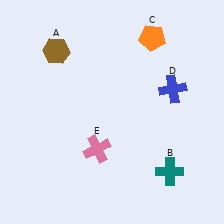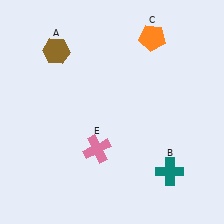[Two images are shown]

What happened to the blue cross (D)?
The blue cross (D) was removed in Image 2. It was in the top-right area of Image 1.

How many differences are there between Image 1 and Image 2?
There is 1 difference between the two images.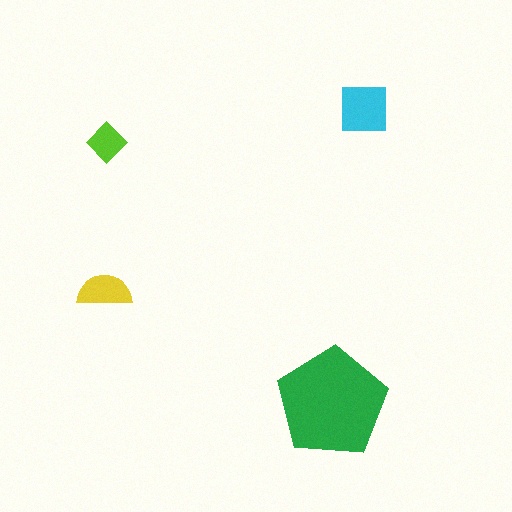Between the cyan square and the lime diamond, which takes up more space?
The cyan square.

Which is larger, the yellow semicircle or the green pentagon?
The green pentagon.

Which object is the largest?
The green pentagon.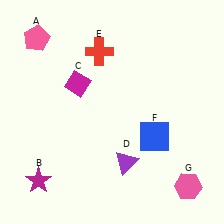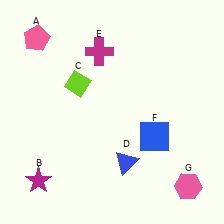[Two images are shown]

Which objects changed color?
C changed from magenta to lime. D changed from purple to blue. E changed from red to magenta.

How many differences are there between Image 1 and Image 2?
There are 3 differences between the two images.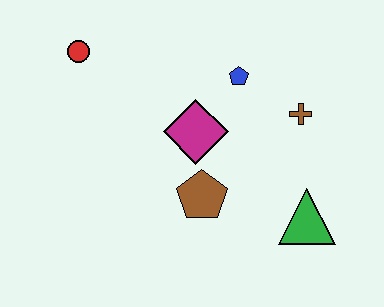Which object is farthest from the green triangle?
The red circle is farthest from the green triangle.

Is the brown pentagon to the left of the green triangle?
Yes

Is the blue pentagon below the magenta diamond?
No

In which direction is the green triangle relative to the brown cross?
The green triangle is below the brown cross.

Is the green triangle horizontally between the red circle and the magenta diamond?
No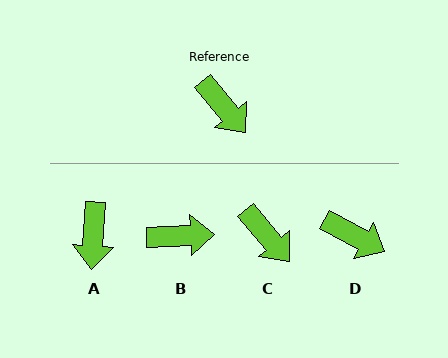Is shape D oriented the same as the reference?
No, it is off by about 22 degrees.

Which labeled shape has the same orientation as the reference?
C.